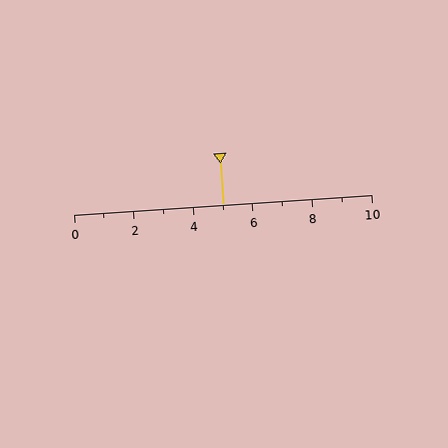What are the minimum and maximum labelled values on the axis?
The axis runs from 0 to 10.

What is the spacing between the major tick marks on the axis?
The major ticks are spaced 2 apart.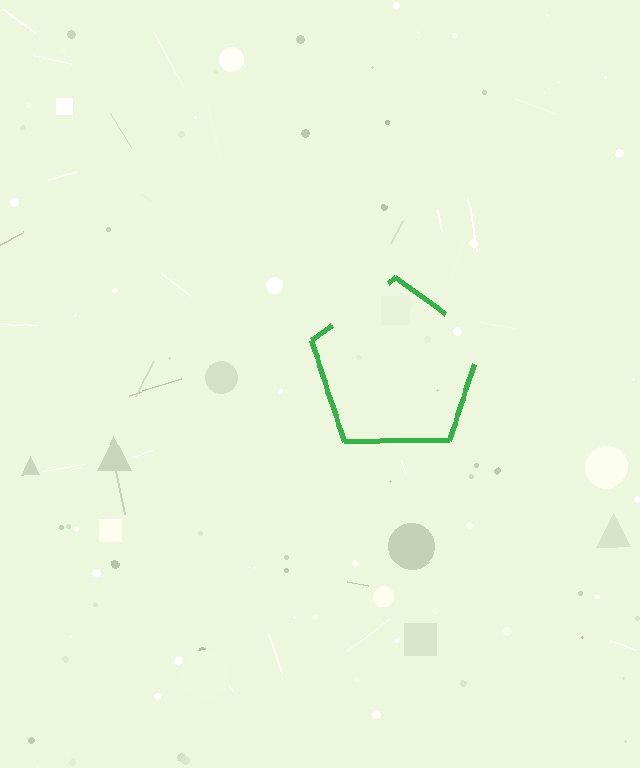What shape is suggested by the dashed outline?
The dashed outline suggests a pentagon.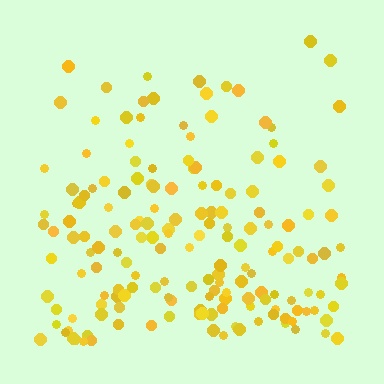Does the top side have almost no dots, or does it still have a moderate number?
Still a moderate number, just noticeably fewer than the bottom.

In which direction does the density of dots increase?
From top to bottom, with the bottom side densest.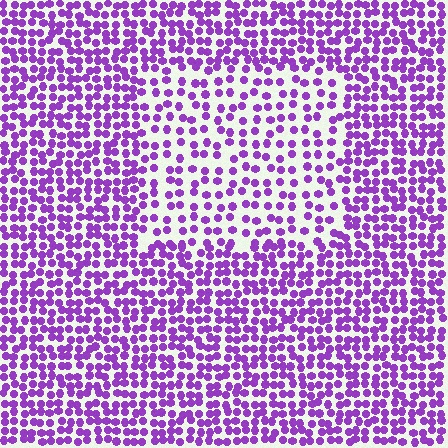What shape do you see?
I see a rectangle.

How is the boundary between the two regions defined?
The boundary is defined by a change in element density (approximately 1.8x ratio). All elements are the same color, size, and shape.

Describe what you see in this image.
The image contains small purple elements arranged at two different densities. A rectangle-shaped region is visible where the elements are less densely packed than the surrounding area.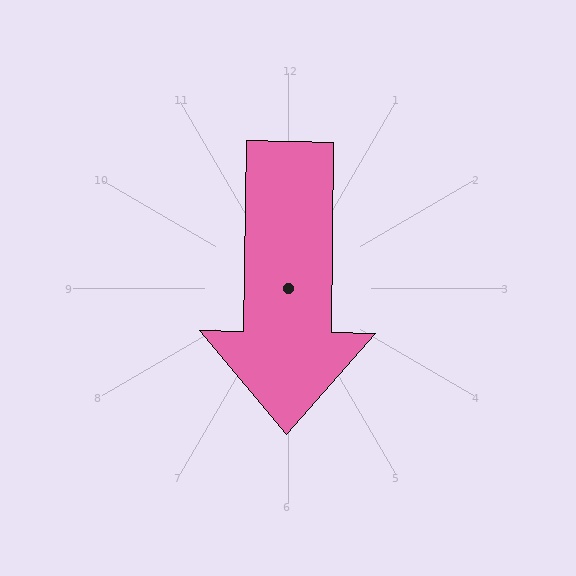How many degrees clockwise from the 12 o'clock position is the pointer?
Approximately 181 degrees.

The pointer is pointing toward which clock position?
Roughly 6 o'clock.